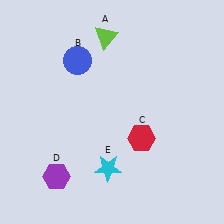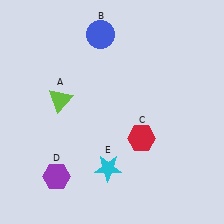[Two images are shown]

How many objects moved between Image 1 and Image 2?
2 objects moved between the two images.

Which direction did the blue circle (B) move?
The blue circle (B) moved up.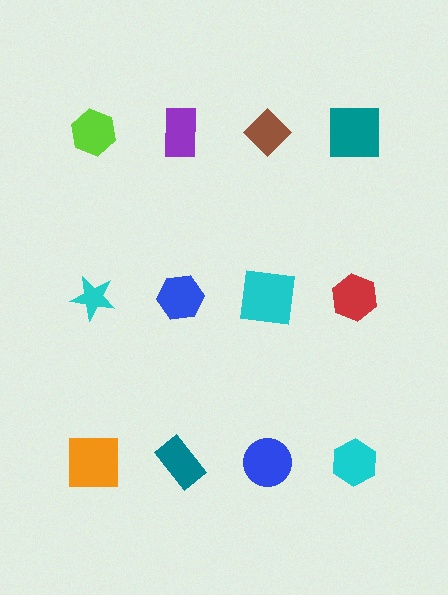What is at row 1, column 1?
A lime hexagon.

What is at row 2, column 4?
A red hexagon.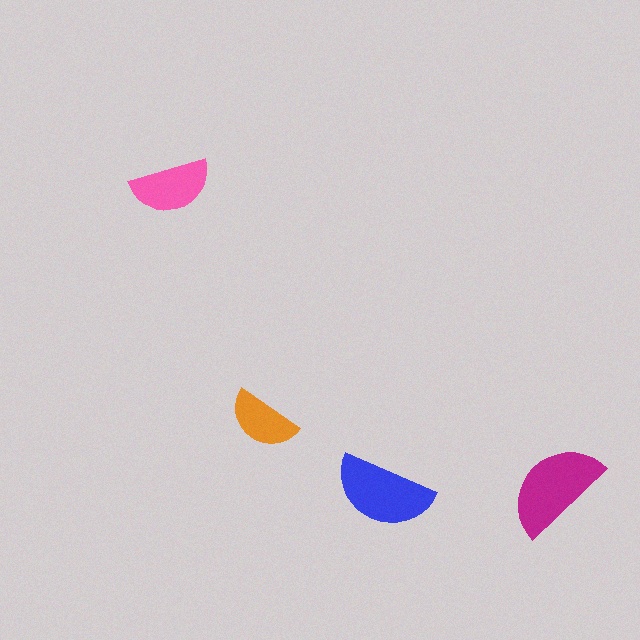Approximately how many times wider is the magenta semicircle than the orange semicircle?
About 1.5 times wider.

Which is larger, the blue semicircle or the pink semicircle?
The blue one.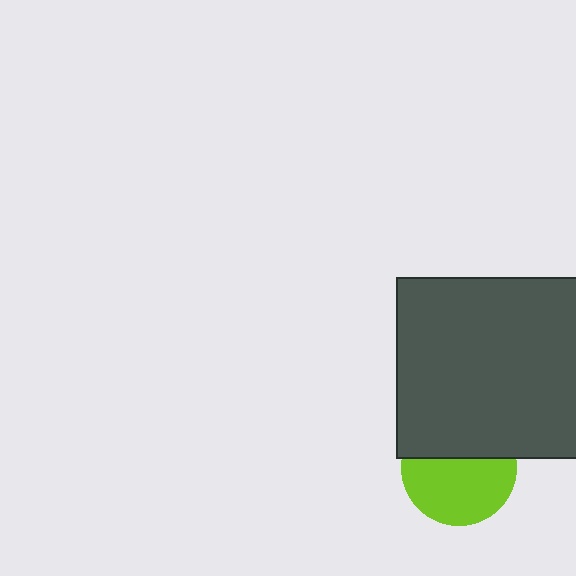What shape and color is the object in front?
The object in front is a dark gray square.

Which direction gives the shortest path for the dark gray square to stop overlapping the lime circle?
Moving up gives the shortest separation.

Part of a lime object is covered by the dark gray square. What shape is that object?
It is a circle.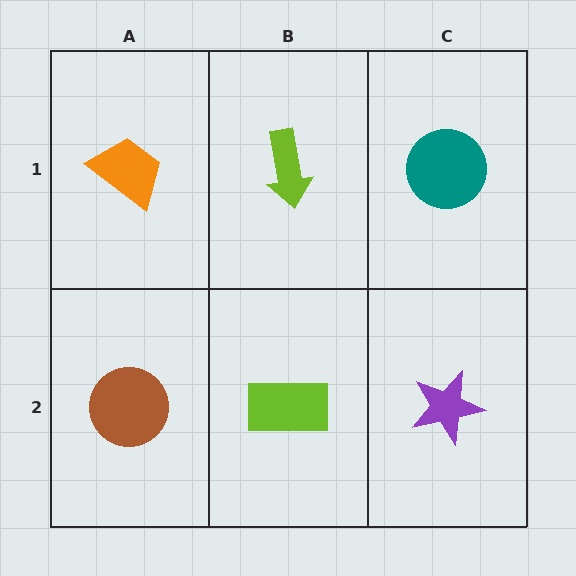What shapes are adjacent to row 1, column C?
A purple star (row 2, column C), a lime arrow (row 1, column B).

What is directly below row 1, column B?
A lime rectangle.